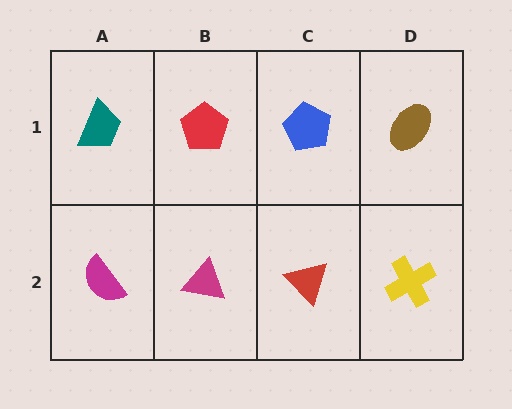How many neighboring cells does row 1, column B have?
3.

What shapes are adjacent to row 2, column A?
A teal trapezoid (row 1, column A), a magenta triangle (row 2, column B).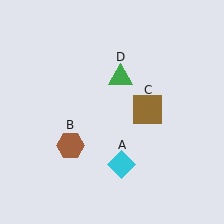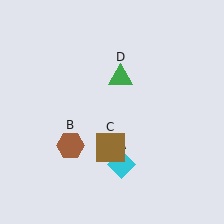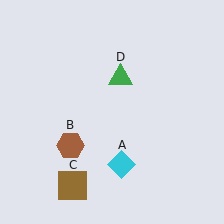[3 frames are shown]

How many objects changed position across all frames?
1 object changed position: brown square (object C).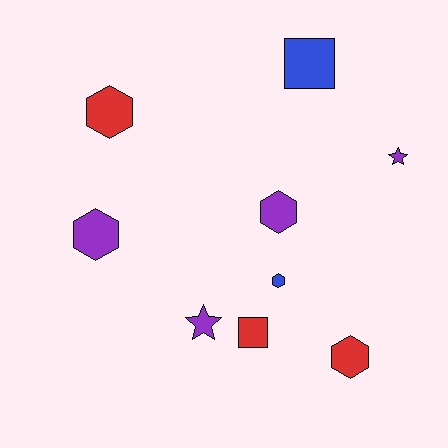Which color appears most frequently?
Purple, with 4 objects.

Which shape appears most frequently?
Hexagon, with 5 objects.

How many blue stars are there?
There are no blue stars.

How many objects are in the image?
There are 9 objects.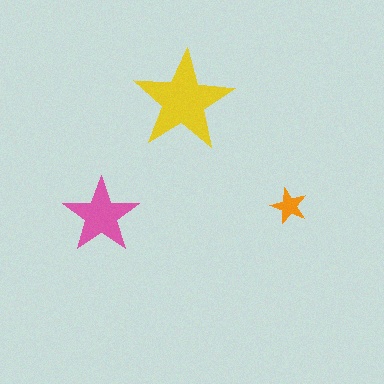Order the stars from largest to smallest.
the yellow one, the pink one, the orange one.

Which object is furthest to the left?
The pink star is leftmost.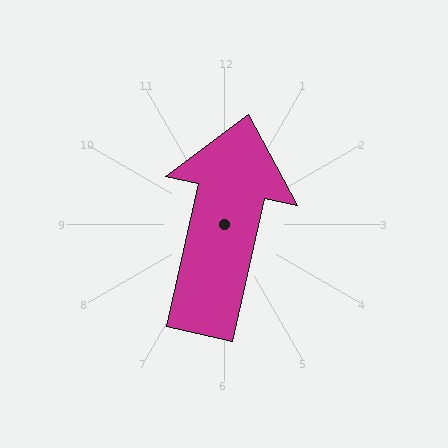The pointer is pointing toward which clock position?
Roughly 12 o'clock.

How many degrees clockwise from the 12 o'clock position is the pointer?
Approximately 13 degrees.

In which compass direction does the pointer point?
North.